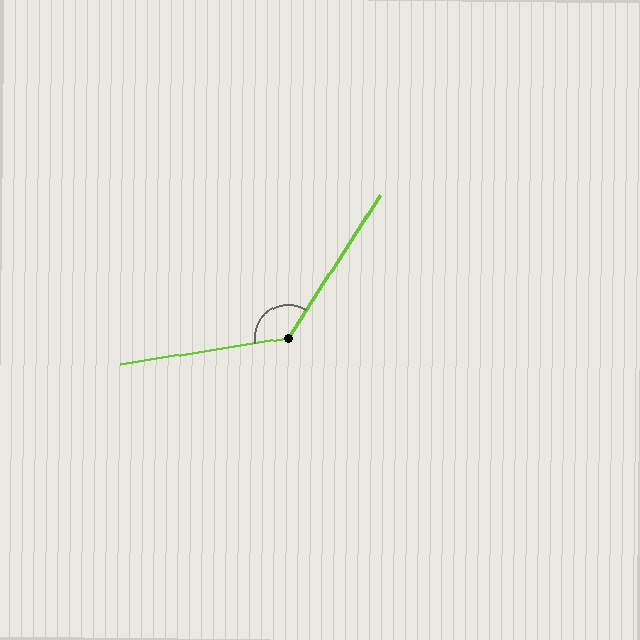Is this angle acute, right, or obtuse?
It is obtuse.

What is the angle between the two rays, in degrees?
Approximately 131 degrees.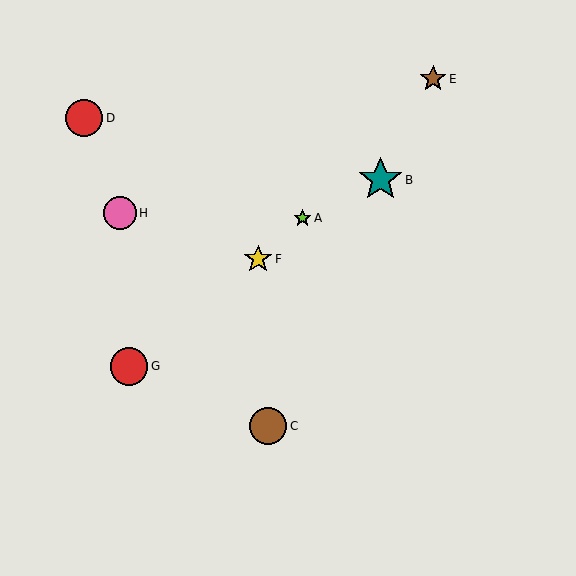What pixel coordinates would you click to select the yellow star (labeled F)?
Click at (258, 259) to select the yellow star F.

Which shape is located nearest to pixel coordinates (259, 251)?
The yellow star (labeled F) at (258, 259) is nearest to that location.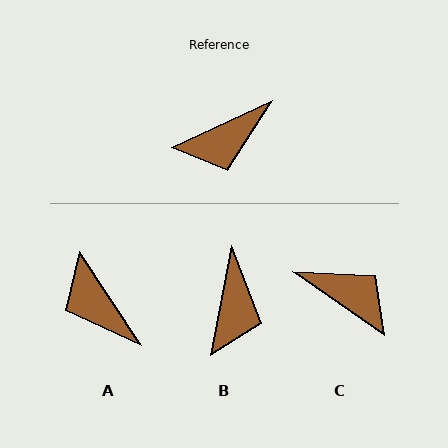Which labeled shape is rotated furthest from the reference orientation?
C, about 120 degrees away.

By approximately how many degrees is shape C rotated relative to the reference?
Approximately 120 degrees counter-clockwise.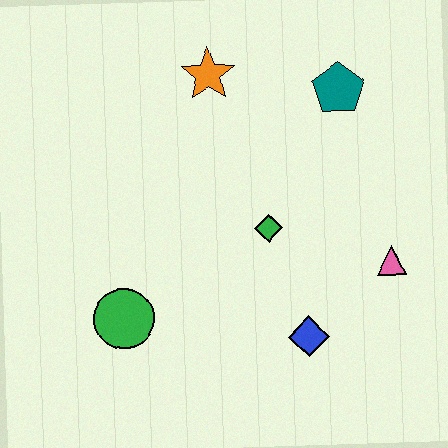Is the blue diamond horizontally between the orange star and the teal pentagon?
Yes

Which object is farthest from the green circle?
The teal pentagon is farthest from the green circle.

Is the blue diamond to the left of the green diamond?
No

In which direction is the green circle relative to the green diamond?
The green circle is to the left of the green diamond.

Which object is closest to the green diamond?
The blue diamond is closest to the green diamond.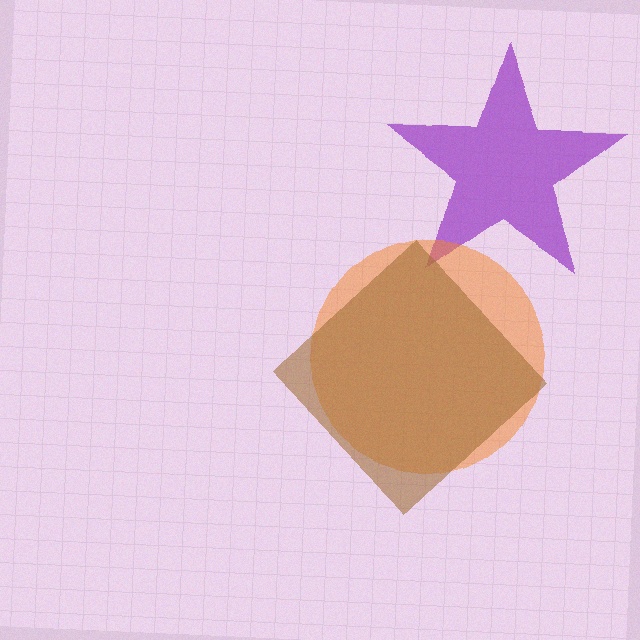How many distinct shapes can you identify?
There are 3 distinct shapes: a purple star, an orange circle, a brown diamond.